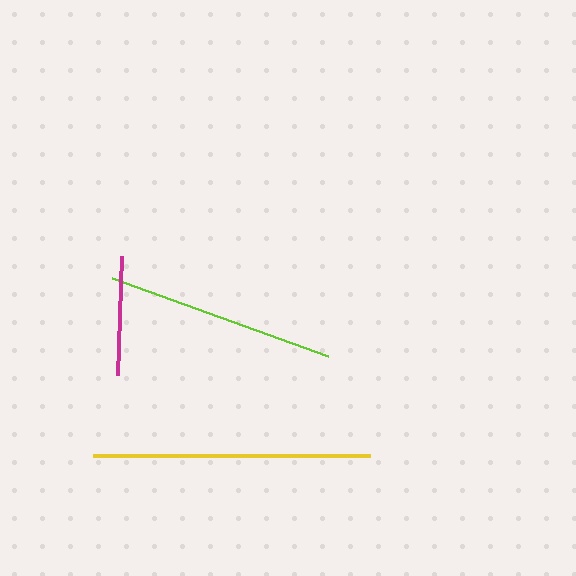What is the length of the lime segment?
The lime segment is approximately 230 pixels long.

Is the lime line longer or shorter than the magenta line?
The lime line is longer than the magenta line.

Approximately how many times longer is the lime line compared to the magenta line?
The lime line is approximately 1.9 times the length of the magenta line.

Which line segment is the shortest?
The magenta line is the shortest at approximately 119 pixels.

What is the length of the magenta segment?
The magenta segment is approximately 119 pixels long.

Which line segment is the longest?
The yellow line is the longest at approximately 277 pixels.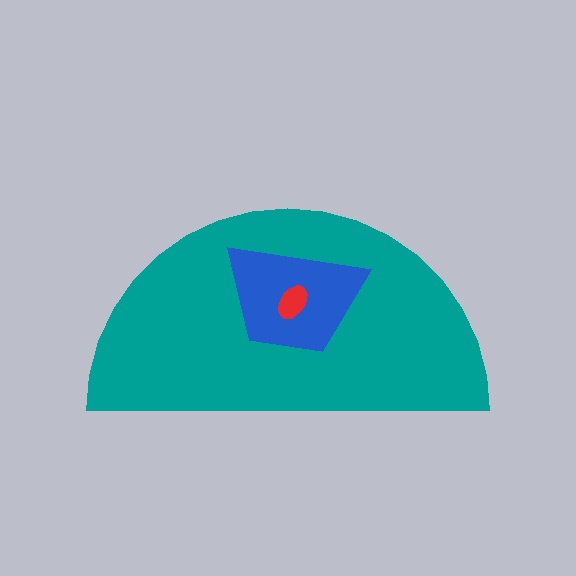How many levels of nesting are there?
3.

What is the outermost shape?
The teal semicircle.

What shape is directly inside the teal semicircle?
The blue trapezoid.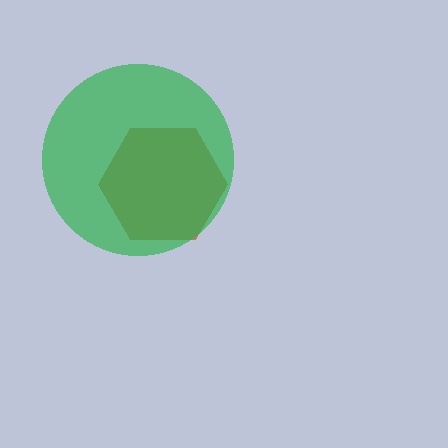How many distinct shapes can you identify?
There are 2 distinct shapes: a brown hexagon, a green circle.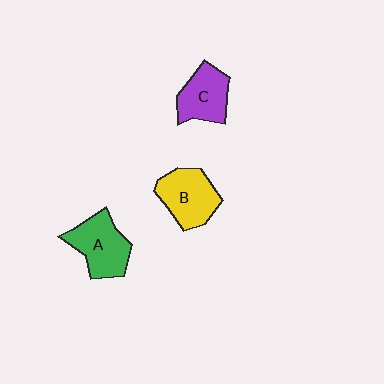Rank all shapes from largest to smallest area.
From largest to smallest: A (green), B (yellow), C (purple).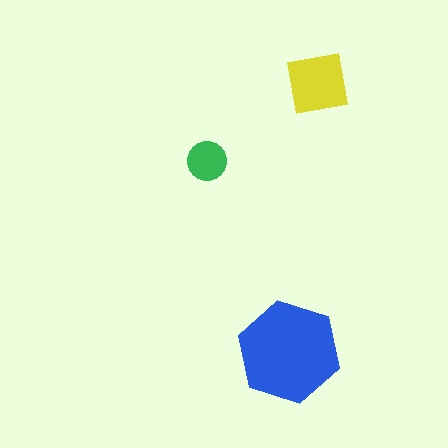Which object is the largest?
The blue hexagon.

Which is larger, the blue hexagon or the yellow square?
The blue hexagon.